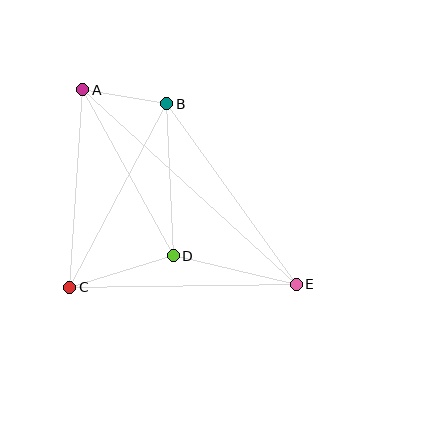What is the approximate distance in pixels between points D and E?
The distance between D and E is approximately 126 pixels.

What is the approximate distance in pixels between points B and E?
The distance between B and E is approximately 222 pixels.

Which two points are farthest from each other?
Points A and E are farthest from each other.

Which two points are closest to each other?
Points A and B are closest to each other.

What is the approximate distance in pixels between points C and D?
The distance between C and D is approximately 108 pixels.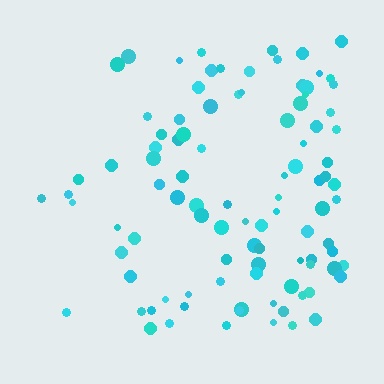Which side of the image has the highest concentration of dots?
The right.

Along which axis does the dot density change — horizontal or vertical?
Horizontal.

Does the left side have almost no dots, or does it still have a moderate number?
Still a moderate number, just noticeably fewer than the right.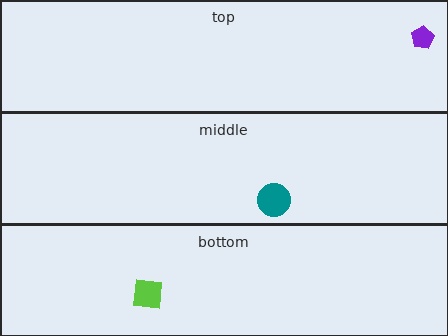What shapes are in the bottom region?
The lime square.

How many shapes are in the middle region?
1.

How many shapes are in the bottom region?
1.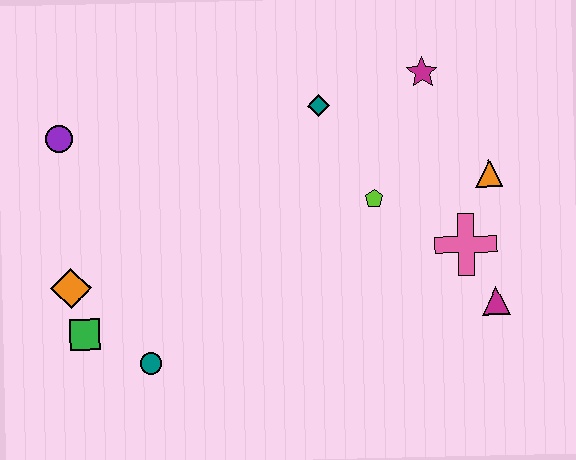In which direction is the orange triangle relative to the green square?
The orange triangle is to the right of the green square.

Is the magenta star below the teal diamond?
No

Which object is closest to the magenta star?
The teal diamond is closest to the magenta star.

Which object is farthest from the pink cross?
The purple circle is farthest from the pink cross.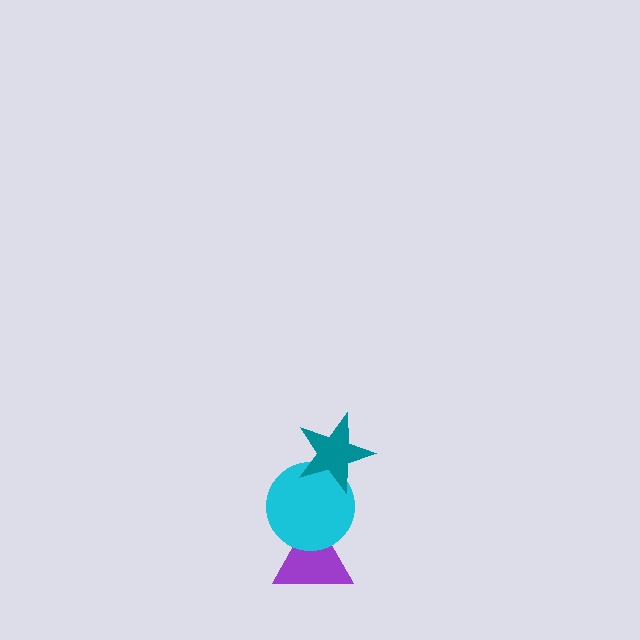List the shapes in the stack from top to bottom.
From top to bottom: the teal star, the cyan circle, the purple triangle.